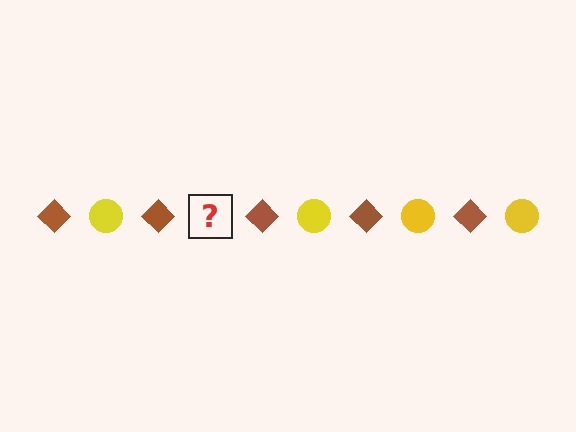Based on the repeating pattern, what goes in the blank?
The blank should be a yellow circle.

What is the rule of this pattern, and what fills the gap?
The rule is that the pattern alternates between brown diamond and yellow circle. The gap should be filled with a yellow circle.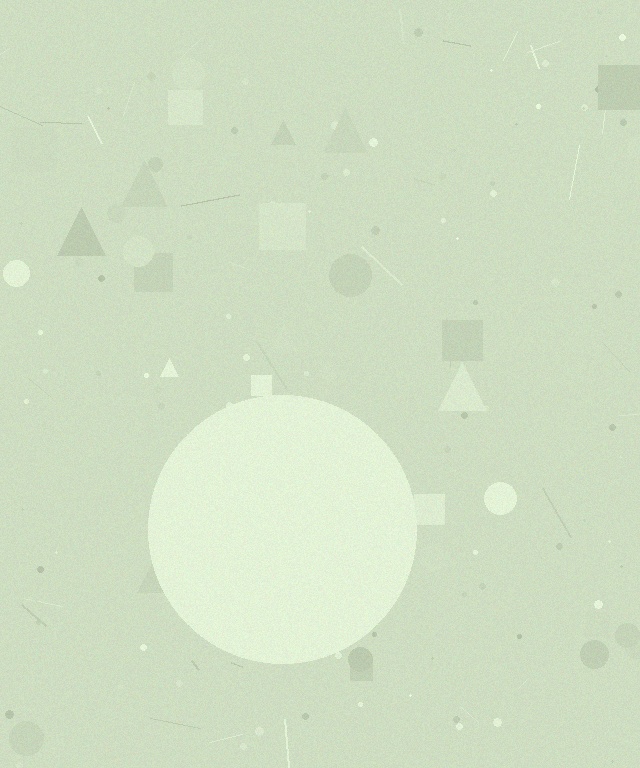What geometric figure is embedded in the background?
A circle is embedded in the background.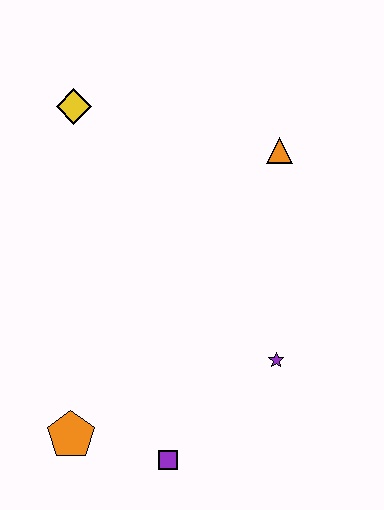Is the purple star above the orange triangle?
No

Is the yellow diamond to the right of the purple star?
No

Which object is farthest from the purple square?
The yellow diamond is farthest from the purple square.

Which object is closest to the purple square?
The orange pentagon is closest to the purple square.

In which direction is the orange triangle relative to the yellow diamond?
The orange triangle is to the right of the yellow diamond.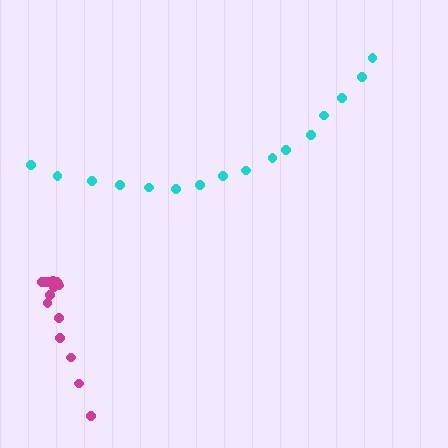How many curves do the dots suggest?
There are 2 distinct paths.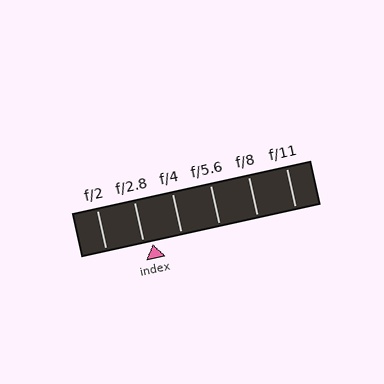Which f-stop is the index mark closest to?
The index mark is closest to f/2.8.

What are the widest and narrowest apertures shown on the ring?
The widest aperture shown is f/2 and the narrowest is f/11.